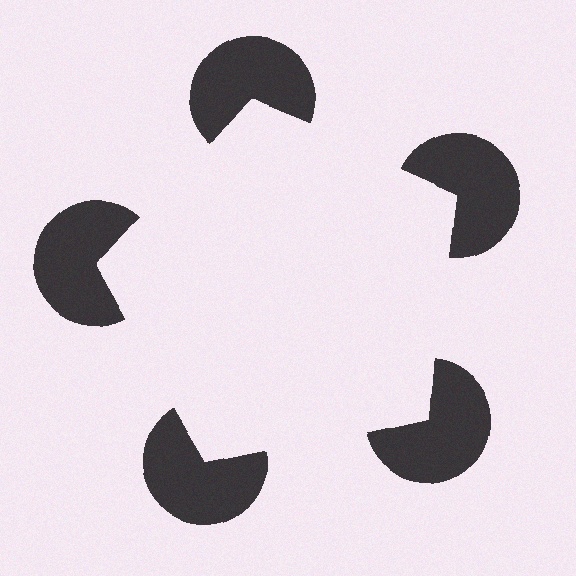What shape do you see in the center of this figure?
An illusory pentagon — its edges are inferred from the aligned wedge cuts in the pac-man discs, not physically drawn.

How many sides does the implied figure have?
5 sides.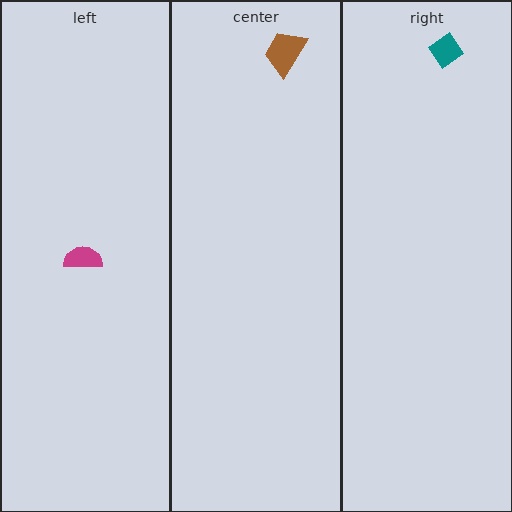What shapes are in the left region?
The magenta semicircle.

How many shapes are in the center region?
1.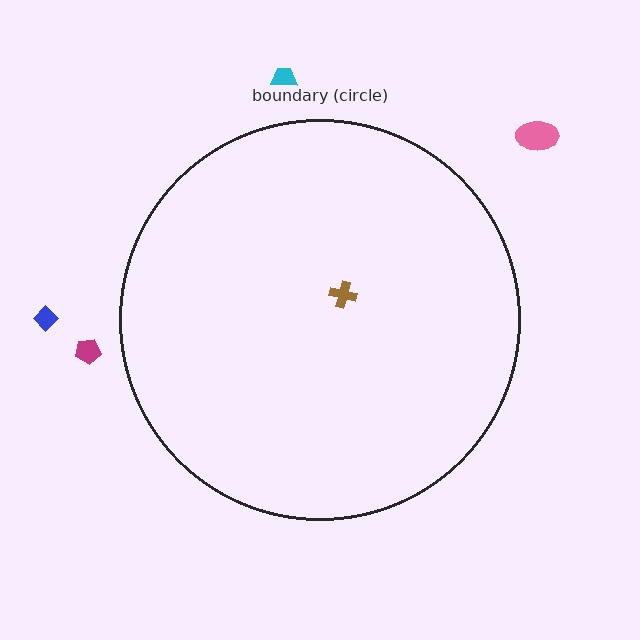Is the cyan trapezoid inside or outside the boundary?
Outside.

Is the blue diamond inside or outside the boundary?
Outside.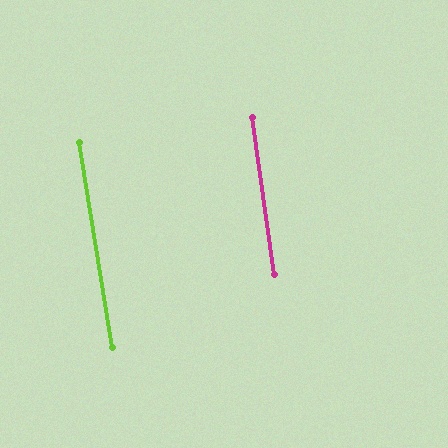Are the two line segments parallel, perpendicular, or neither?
Parallel — their directions differ by only 0.8°.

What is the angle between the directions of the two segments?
Approximately 1 degree.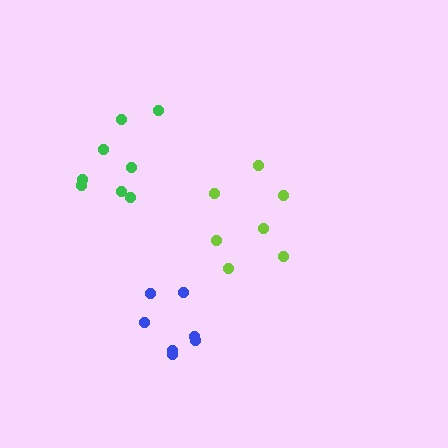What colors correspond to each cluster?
The clusters are colored: lime, green, blue.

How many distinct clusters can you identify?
There are 3 distinct clusters.